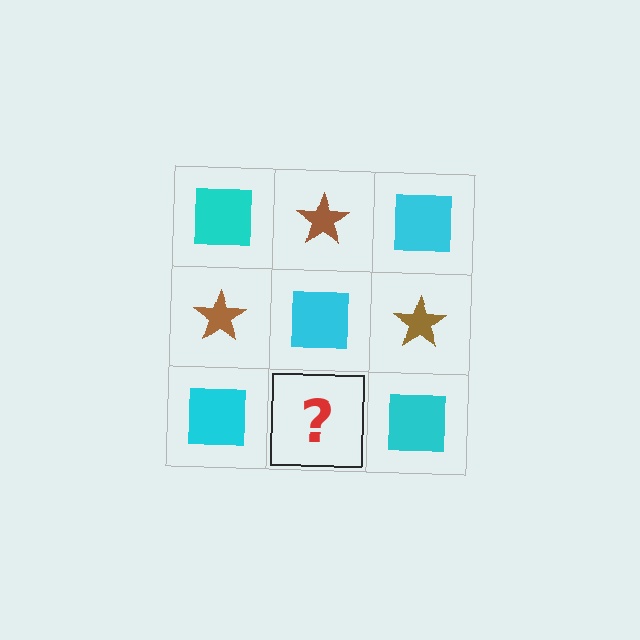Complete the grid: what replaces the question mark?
The question mark should be replaced with a brown star.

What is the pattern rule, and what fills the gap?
The rule is that it alternates cyan square and brown star in a checkerboard pattern. The gap should be filled with a brown star.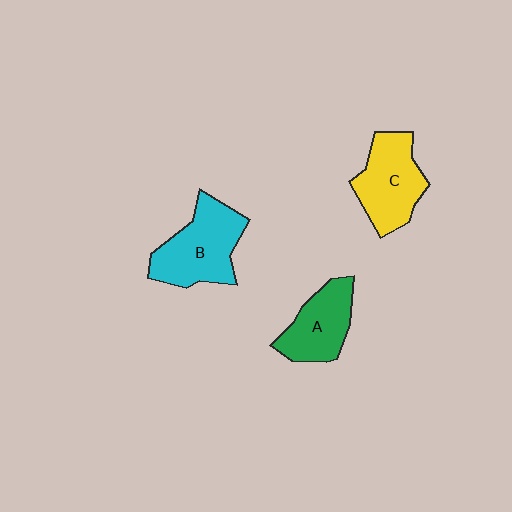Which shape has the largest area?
Shape B (cyan).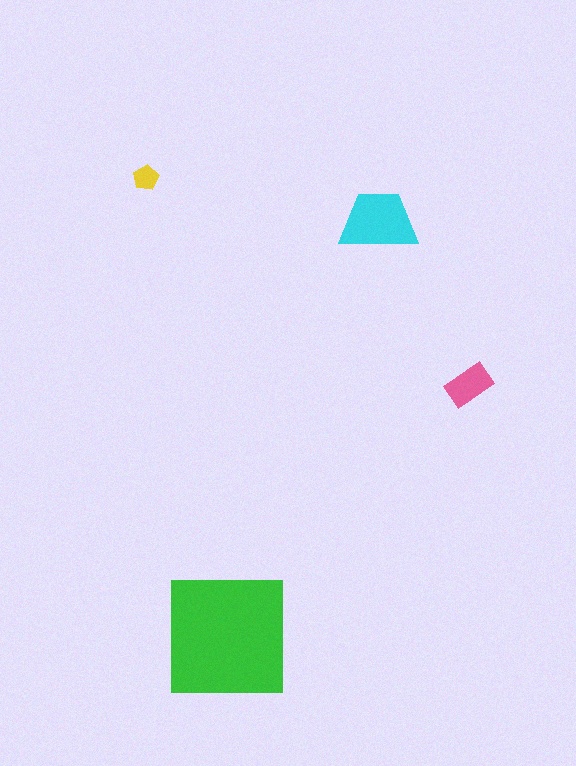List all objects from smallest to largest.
The yellow pentagon, the pink rectangle, the cyan trapezoid, the green square.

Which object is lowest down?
The green square is bottommost.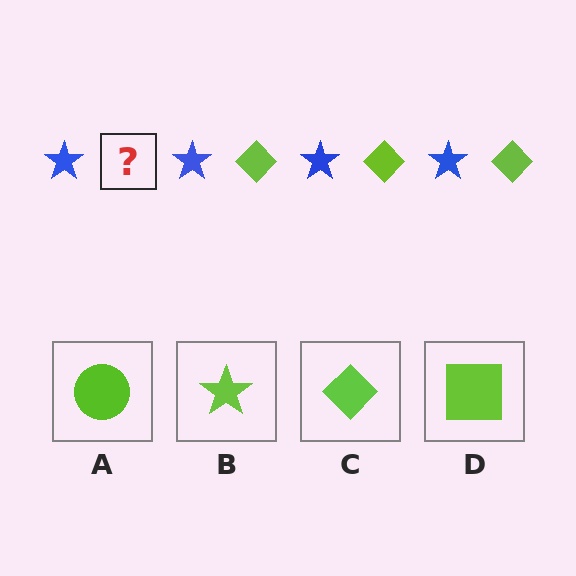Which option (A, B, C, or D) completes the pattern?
C.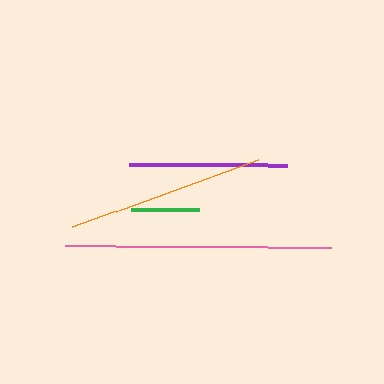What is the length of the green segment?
The green segment is approximately 68 pixels long.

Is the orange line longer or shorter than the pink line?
The pink line is longer than the orange line.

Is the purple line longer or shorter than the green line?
The purple line is longer than the green line.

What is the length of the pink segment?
The pink segment is approximately 266 pixels long.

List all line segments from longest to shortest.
From longest to shortest: pink, orange, purple, green.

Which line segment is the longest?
The pink line is the longest at approximately 266 pixels.